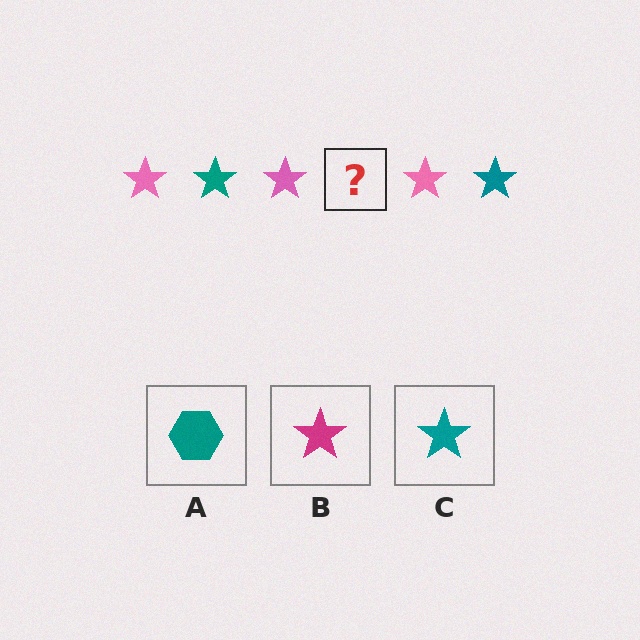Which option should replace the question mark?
Option C.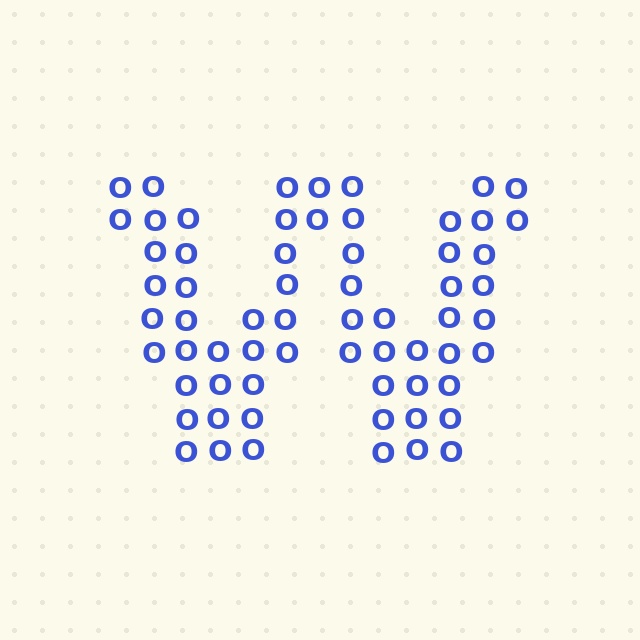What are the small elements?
The small elements are letter O's.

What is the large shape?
The large shape is the letter W.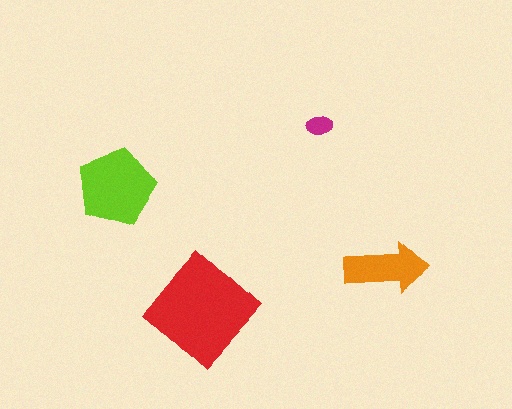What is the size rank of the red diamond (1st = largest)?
1st.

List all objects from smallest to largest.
The magenta ellipse, the orange arrow, the lime pentagon, the red diamond.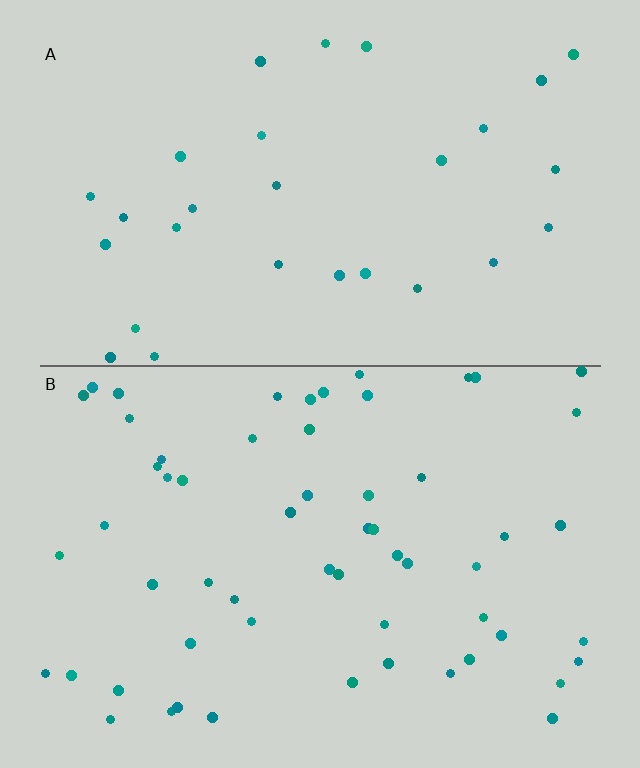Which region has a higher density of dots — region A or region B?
B (the bottom).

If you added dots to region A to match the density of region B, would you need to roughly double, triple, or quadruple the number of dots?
Approximately double.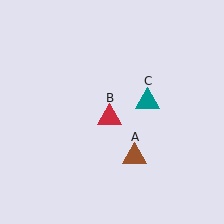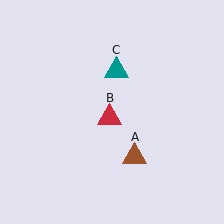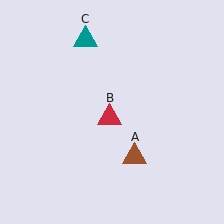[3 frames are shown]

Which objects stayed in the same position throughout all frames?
Brown triangle (object A) and red triangle (object B) remained stationary.